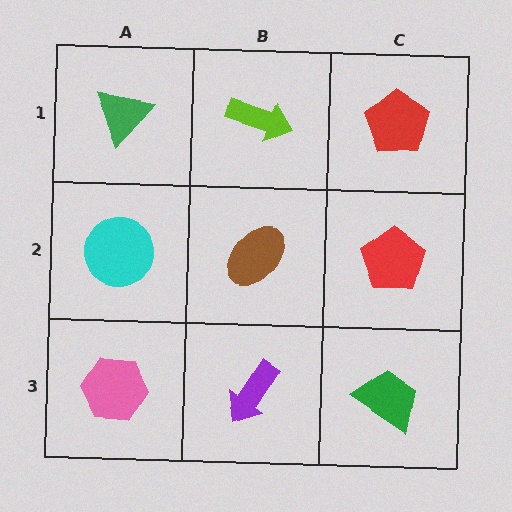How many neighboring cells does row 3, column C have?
2.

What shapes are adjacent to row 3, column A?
A cyan circle (row 2, column A), a purple arrow (row 3, column B).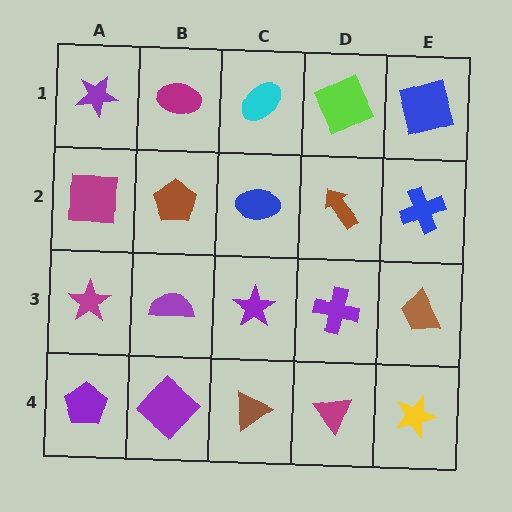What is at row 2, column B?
A brown pentagon.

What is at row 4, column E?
A yellow star.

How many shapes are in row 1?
5 shapes.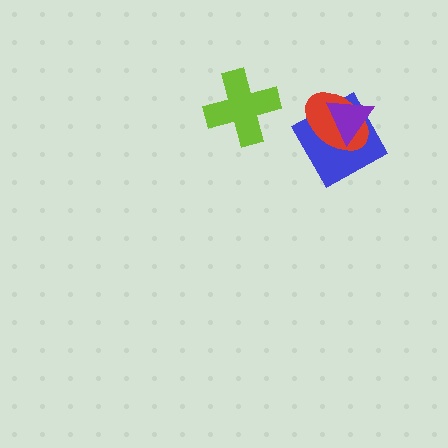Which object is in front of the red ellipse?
The purple triangle is in front of the red ellipse.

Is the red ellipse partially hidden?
Yes, it is partially covered by another shape.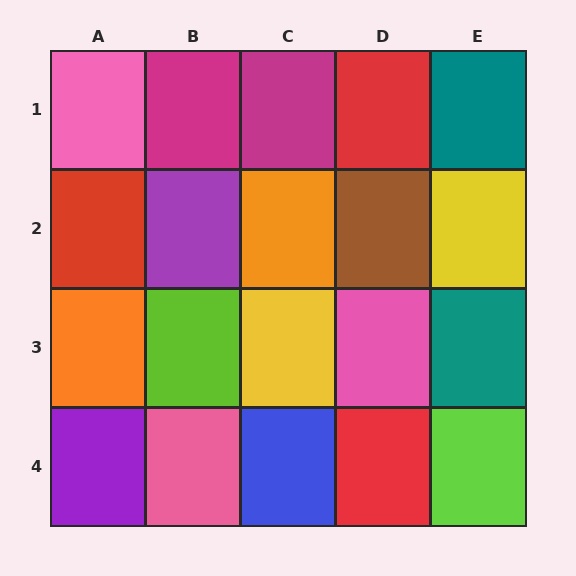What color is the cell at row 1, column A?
Pink.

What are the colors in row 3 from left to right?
Orange, lime, yellow, pink, teal.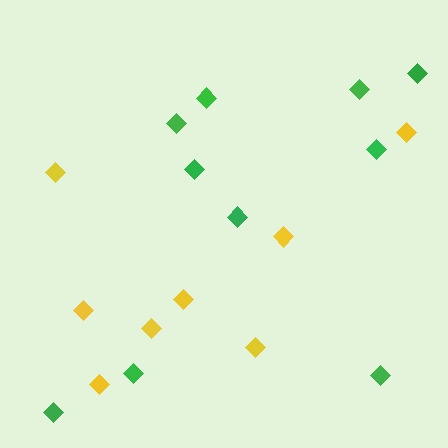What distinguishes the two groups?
There are 2 groups: one group of yellow diamonds (8) and one group of green diamonds (10).